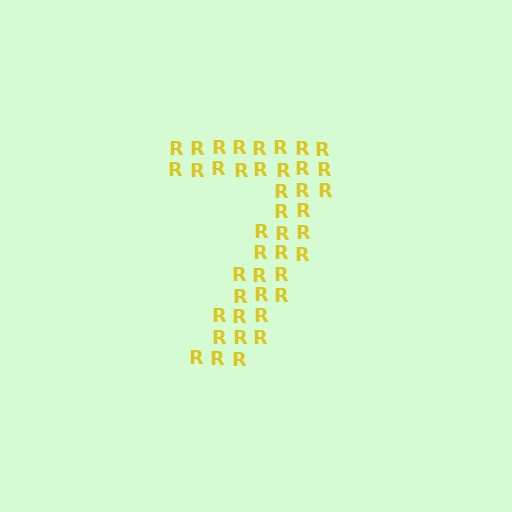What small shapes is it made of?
It is made of small letter R's.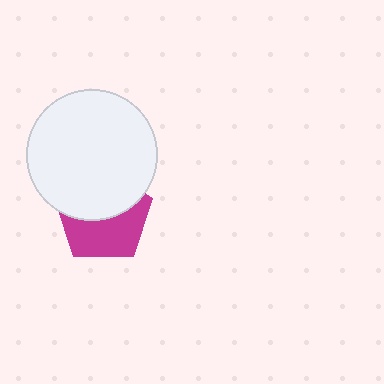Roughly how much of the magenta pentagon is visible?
About half of it is visible (roughly 51%).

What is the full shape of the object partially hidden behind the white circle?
The partially hidden object is a magenta pentagon.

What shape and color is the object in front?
The object in front is a white circle.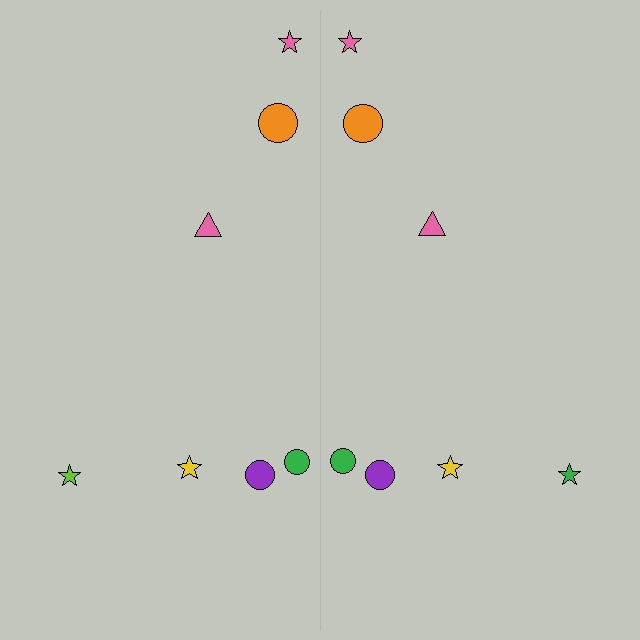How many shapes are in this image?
There are 14 shapes in this image.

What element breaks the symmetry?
The green star on the right side breaks the symmetry — its mirror counterpart is lime.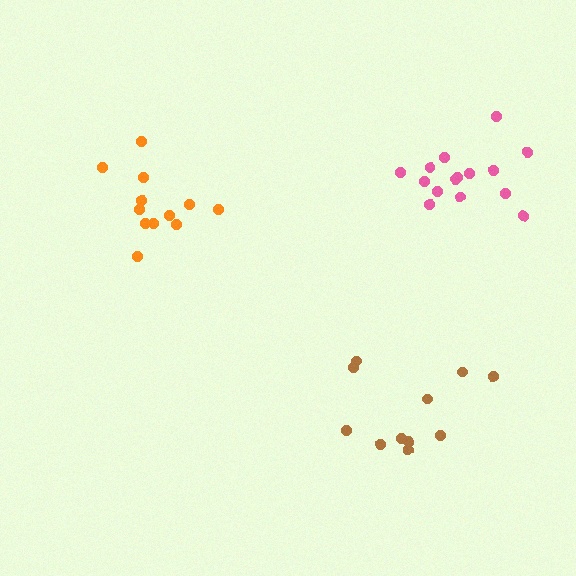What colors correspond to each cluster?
The clusters are colored: pink, brown, orange.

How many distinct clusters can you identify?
There are 3 distinct clusters.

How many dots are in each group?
Group 1: 15 dots, Group 2: 11 dots, Group 3: 12 dots (38 total).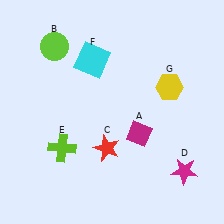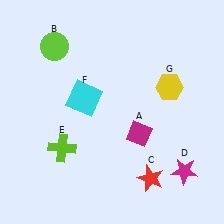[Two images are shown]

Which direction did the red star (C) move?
The red star (C) moved right.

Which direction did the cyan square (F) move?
The cyan square (F) moved down.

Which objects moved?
The objects that moved are: the red star (C), the cyan square (F).